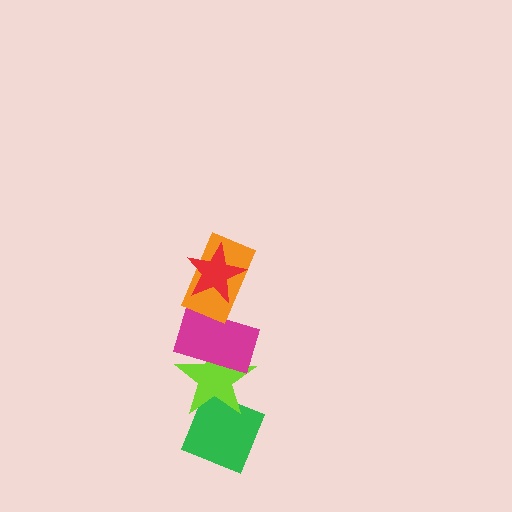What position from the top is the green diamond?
The green diamond is 5th from the top.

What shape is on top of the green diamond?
The lime star is on top of the green diamond.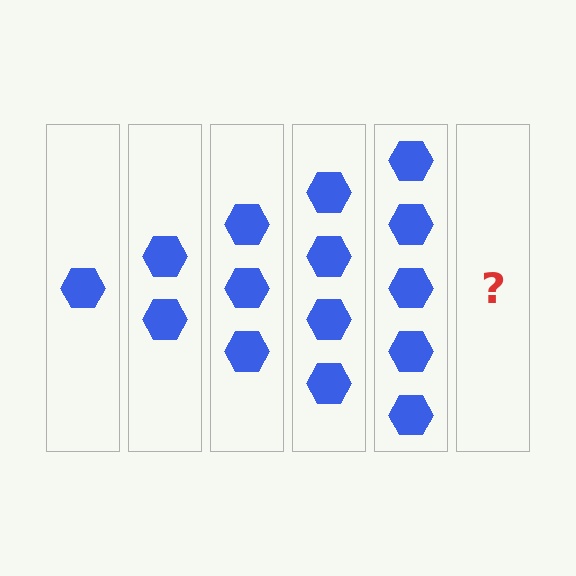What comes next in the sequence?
The next element should be 6 hexagons.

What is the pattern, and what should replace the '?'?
The pattern is that each step adds one more hexagon. The '?' should be 6 hexagons.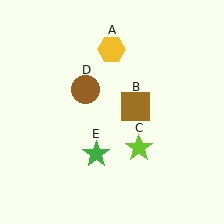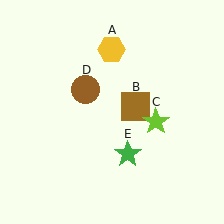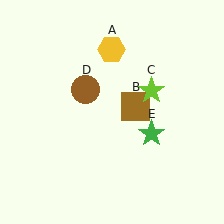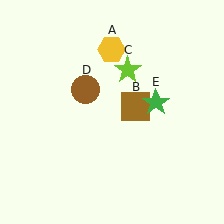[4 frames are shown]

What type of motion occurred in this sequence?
The lime star (object C), green star (object E) rotated counterclockwise around the center of the scene.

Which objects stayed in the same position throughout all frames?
Yellow hexagon (object A) and brown square (object B) and brown circle (object D) remained stationary.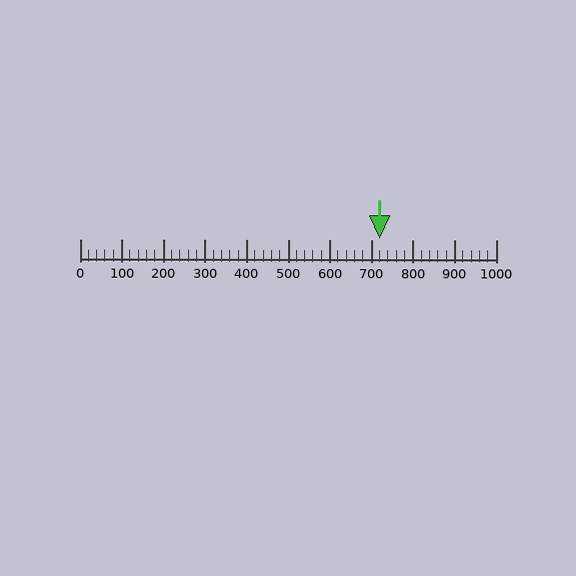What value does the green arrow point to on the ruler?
The green arrow points to approximately 720.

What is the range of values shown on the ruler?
The ruler shows values from 0 to 1000.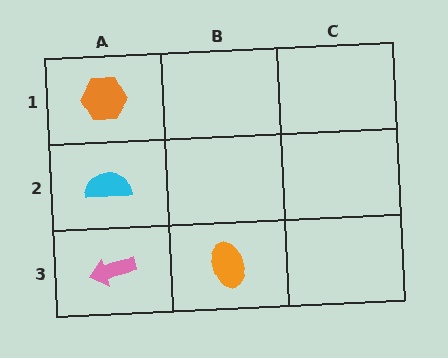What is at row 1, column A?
An orange hexagon.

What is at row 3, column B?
An orange ellipse.